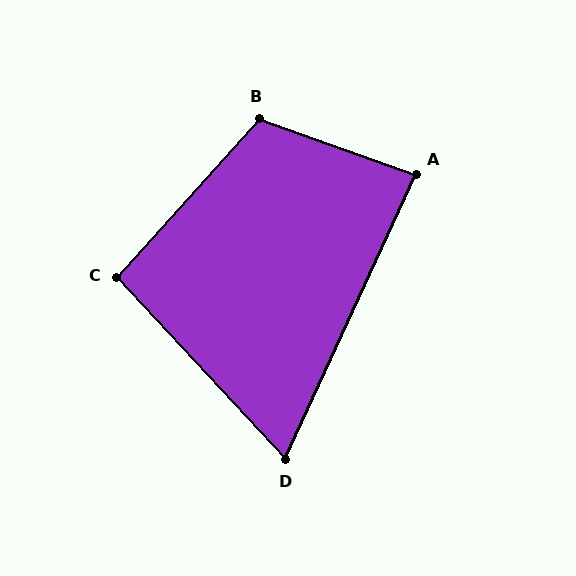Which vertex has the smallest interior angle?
D, at approximately 68 degrees.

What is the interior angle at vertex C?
Approximately 95 degrees (obtuse).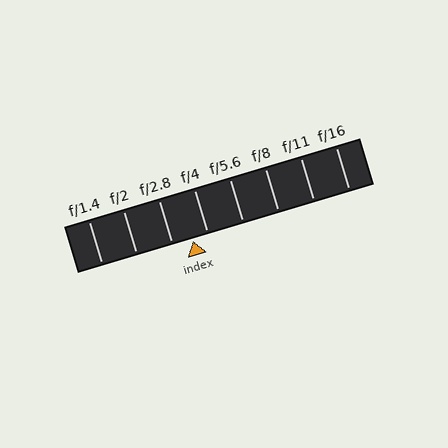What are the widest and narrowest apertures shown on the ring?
The widest aperture shown is f/1.4 and the narrowest is f/16.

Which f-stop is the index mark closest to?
The index mark is closest to f/4.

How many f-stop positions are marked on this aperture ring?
There are 8 f-stop positions marked.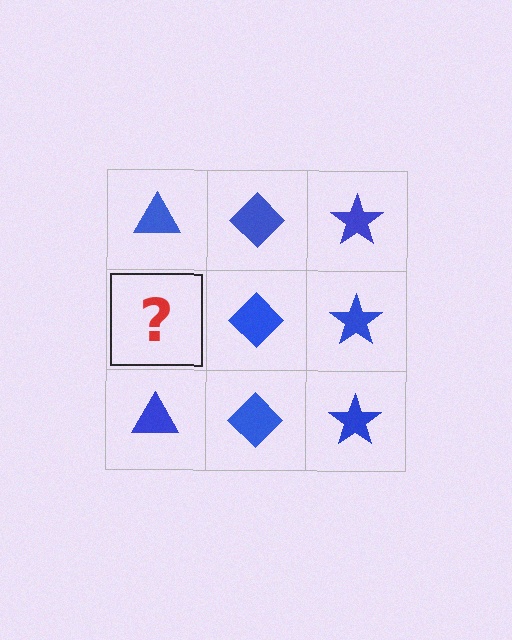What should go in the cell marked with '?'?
The missing cell should contain a blue triangle.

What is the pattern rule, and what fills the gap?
The rule is that each column has a consistent shape. The gap should be filled with a blue triangle.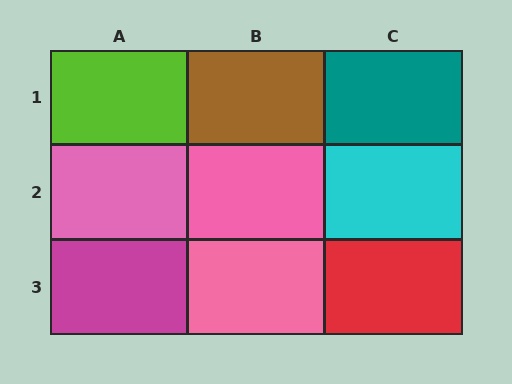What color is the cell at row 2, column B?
Pink.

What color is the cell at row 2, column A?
Pink.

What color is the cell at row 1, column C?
Teal.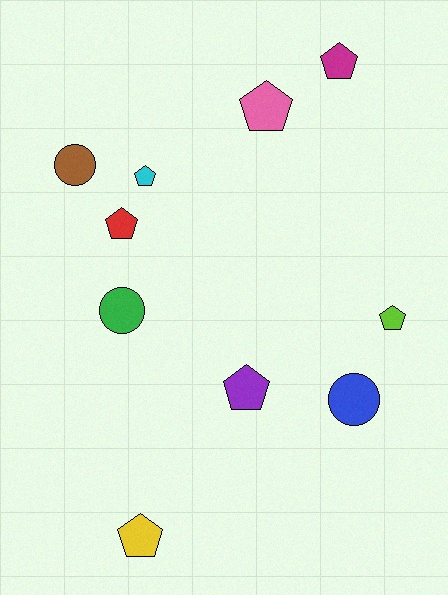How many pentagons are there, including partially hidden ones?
There are 7 pentagons.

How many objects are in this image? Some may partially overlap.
There are 10 objects.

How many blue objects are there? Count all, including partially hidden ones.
There is 1 blue object.